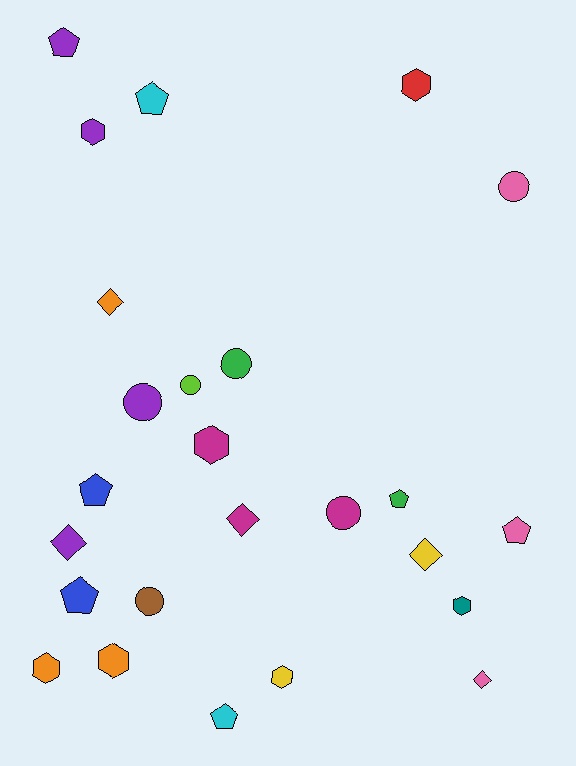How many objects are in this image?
There are 25 objects.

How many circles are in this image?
There are 6 circles.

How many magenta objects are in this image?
There are 3 magenta objects.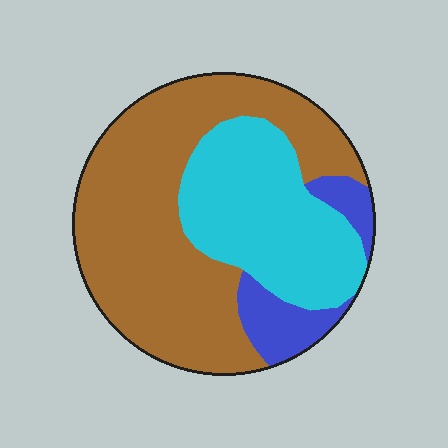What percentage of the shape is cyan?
Cyan covers around 30% of the shape.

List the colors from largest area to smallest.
From largest to smallest: brown, cyan, blue.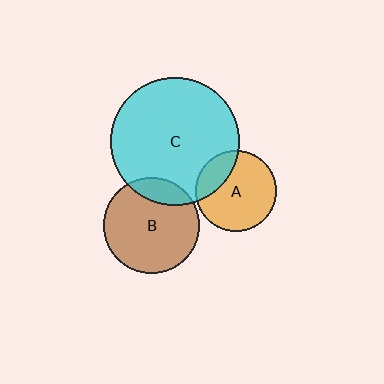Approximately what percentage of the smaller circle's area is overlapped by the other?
Approximately 25%.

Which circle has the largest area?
Circle C (cyan).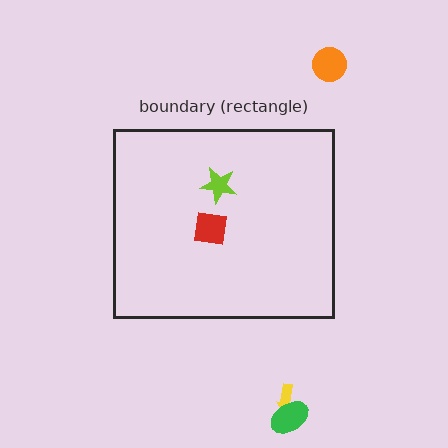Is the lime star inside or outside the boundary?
Inside.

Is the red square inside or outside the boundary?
Inside.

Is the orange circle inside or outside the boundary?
Outside.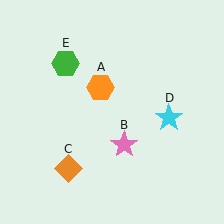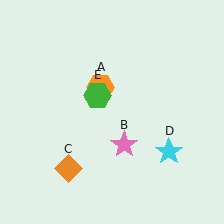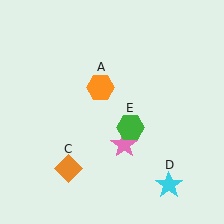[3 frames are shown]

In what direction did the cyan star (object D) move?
The cyan star (object D) moved down.